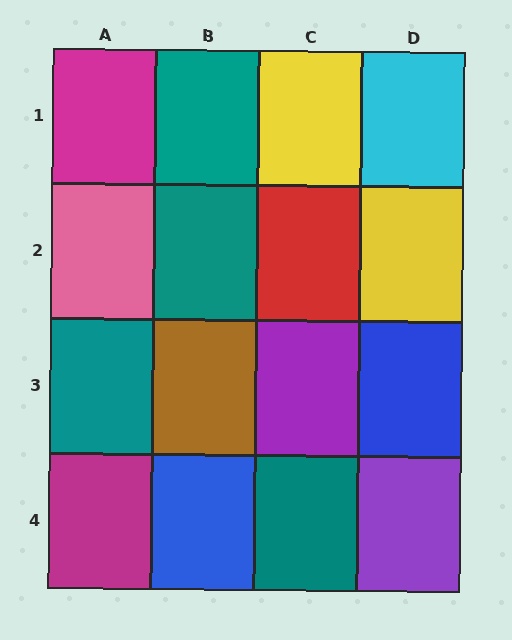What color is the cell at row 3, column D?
Blue.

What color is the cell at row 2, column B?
Teal.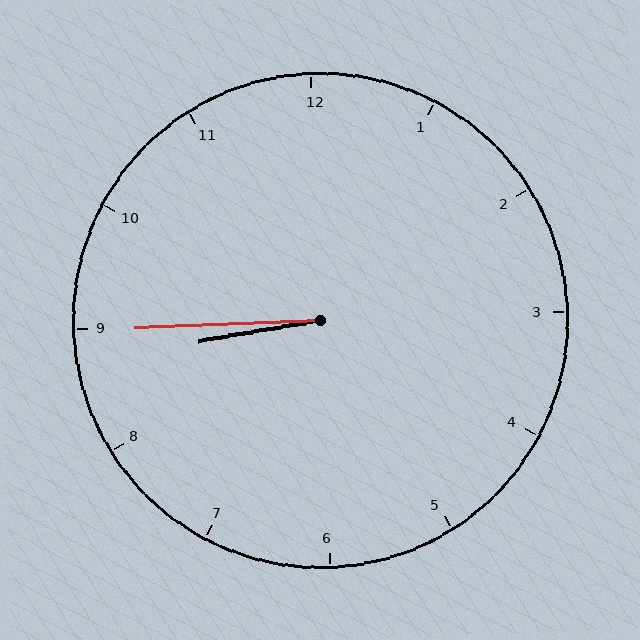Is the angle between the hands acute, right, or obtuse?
It is acute.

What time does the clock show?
8:45.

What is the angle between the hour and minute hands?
Approximately 8 degrees.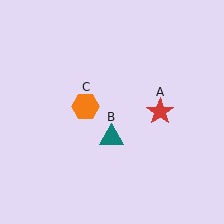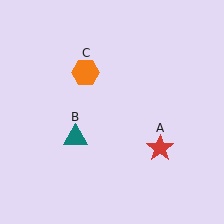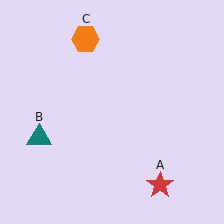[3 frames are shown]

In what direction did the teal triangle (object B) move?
The teal triangle (object B) moved left.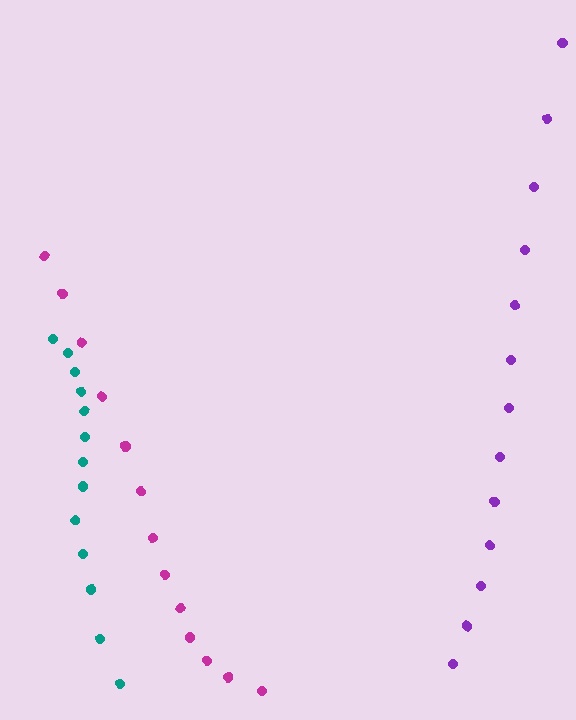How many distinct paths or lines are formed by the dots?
There are 3 distinct paths.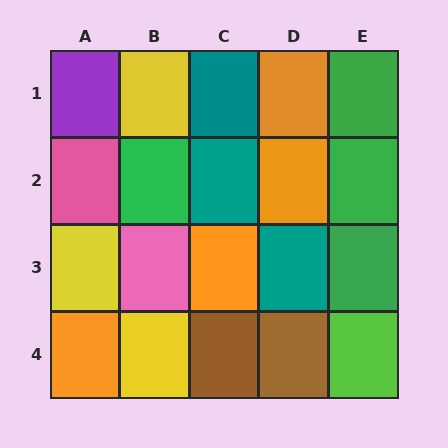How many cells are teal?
3 cells are teal.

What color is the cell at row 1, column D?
Orange.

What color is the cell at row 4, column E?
Lime.